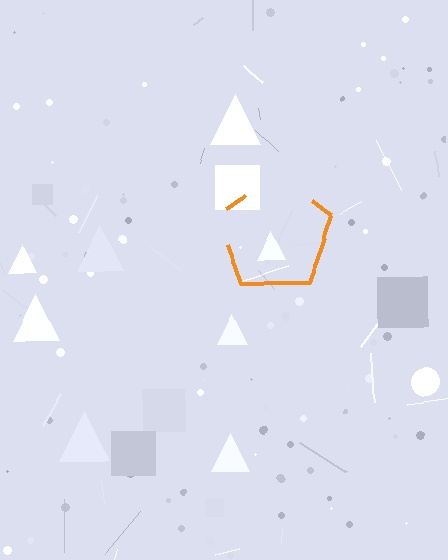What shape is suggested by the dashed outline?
The dashed outline suggests a pentagon.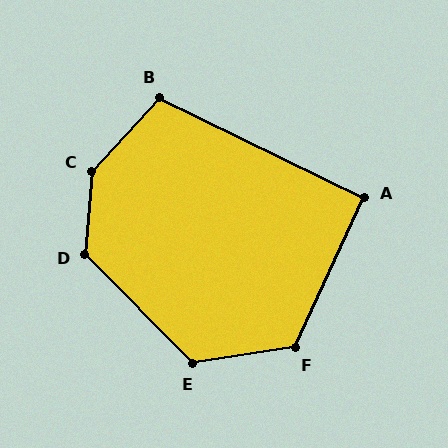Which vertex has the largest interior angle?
C, at approximately 142 degrees.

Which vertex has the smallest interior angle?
A, at approximately 92 degrees.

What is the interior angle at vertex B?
Approximately 106 degrees (obtuse).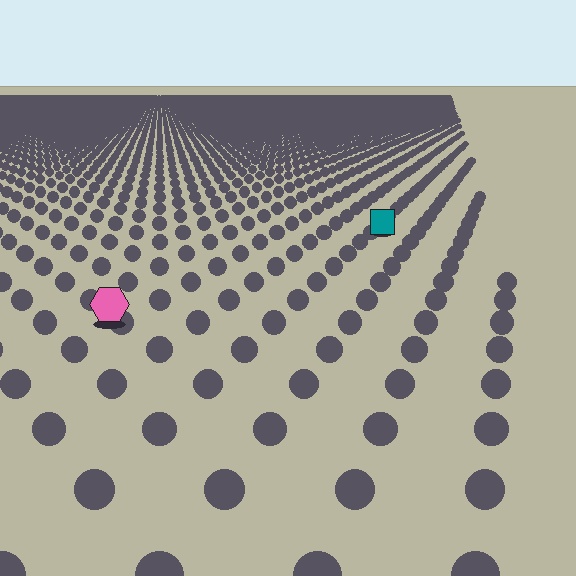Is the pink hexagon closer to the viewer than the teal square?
Yes. The pink hexagon is closer — you can tell from the texture gradient: the ground texture is coarser near it.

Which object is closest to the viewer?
The pink hexagon is closest. The texture marks near it are larger and more spread out.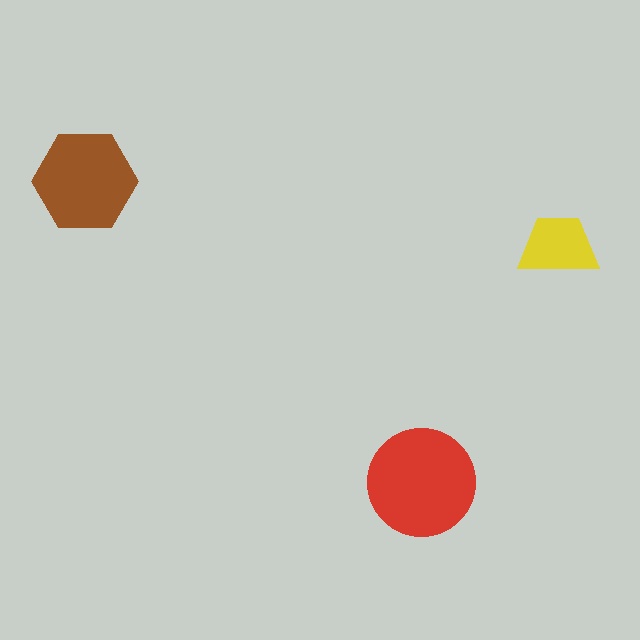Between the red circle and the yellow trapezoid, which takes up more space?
The red circle.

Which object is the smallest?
The yellow trapezoid.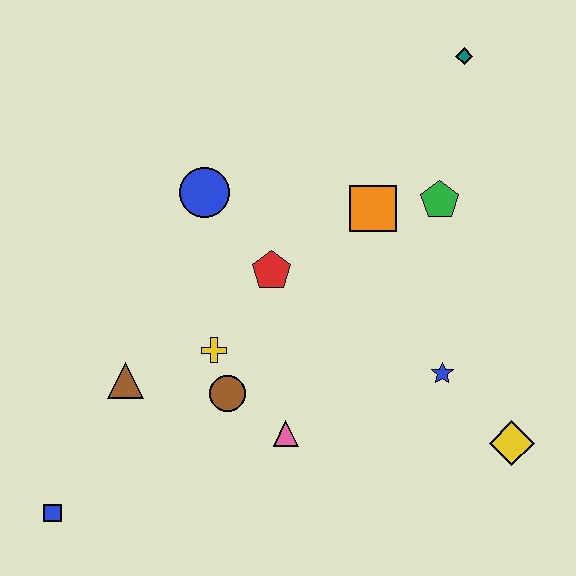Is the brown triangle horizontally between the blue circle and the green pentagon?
No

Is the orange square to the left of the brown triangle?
No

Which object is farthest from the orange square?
The blue square is farthest from the orange square.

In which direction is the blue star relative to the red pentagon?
The blue star is to the right of the red pentagon.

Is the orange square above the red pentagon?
Yes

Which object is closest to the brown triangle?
The yellow cross is closest to the brown triangle.